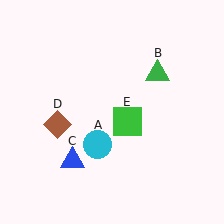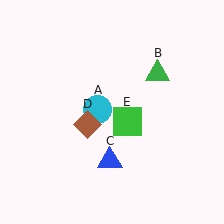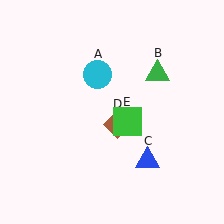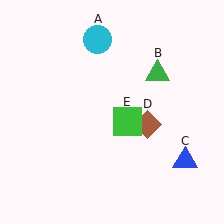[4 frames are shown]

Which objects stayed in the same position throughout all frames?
Green triangle (object B) and green square (object E) remained stationary.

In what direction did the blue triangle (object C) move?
The blue triangle (object C) moved right.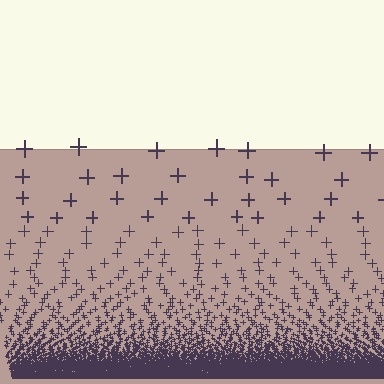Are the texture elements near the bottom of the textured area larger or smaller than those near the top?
Smaller. The gradient is inverted — elements near the bottom are smaller and denser.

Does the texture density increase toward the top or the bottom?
Density increases toward the bottom.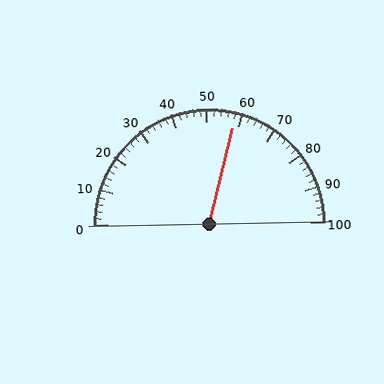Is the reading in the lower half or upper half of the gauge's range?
The reading is in the upper half of the range (0 to 100).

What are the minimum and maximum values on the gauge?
The gauge ranges from 0 to 100.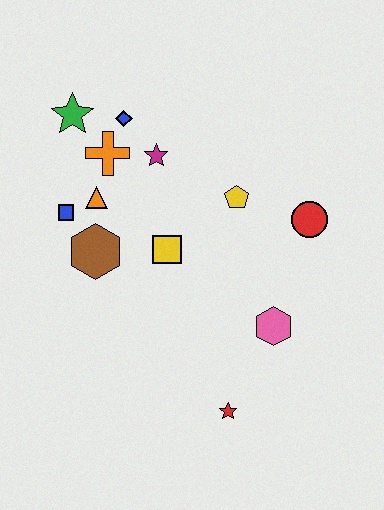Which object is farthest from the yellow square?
The red star is farthest from the yellow square.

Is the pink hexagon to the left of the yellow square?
No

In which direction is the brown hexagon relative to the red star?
The brown hexagon is above the red star.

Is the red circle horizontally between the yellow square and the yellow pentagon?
No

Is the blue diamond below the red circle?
No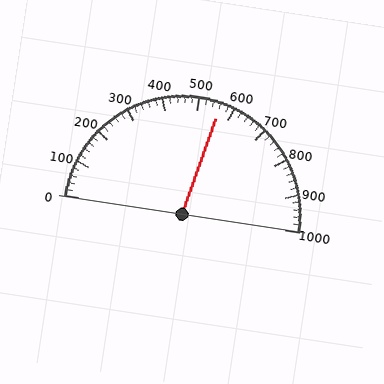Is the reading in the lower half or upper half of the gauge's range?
The reading is in the upper half of the range (0 to 1000).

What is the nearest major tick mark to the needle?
The nearest major tick mark is 600.